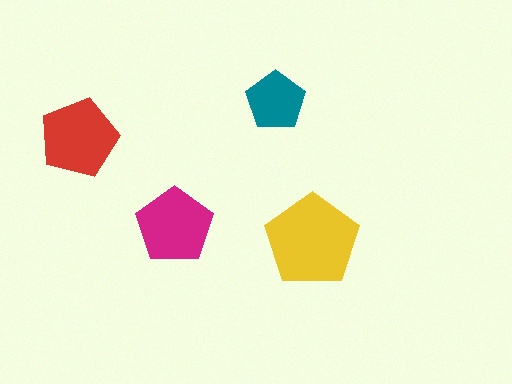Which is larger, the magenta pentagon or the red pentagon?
The red one.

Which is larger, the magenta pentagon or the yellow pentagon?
The yellow one.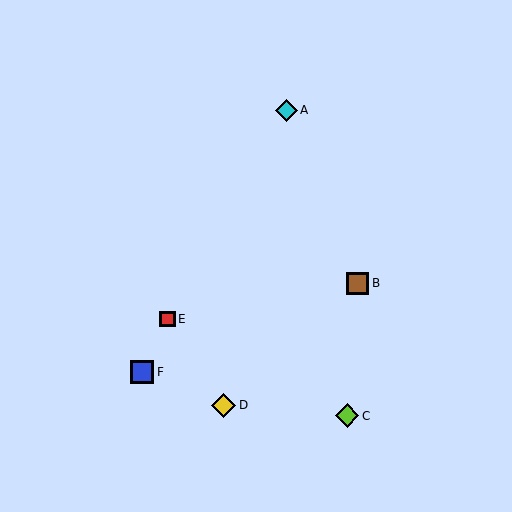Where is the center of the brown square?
The center of the brown square is at (358, 283).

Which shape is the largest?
The yellow diamond (labeled D) is the largest.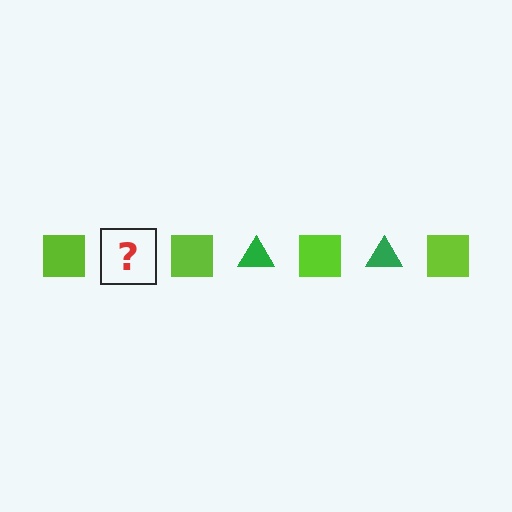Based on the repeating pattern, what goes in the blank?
The blank should be a green triangle.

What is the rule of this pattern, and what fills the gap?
The rule is that the pattern alternates between lime square and green triangle. The gap should be filled with a green triangle.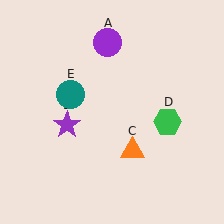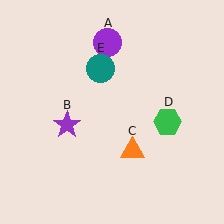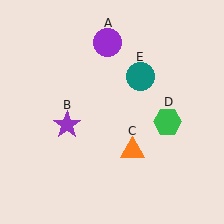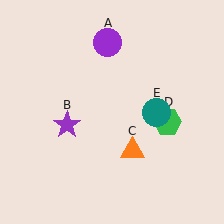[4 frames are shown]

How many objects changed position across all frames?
1 object changed position: teal circle (object E).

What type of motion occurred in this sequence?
The teal circle (object E) rotated clockwise around the center of the scene.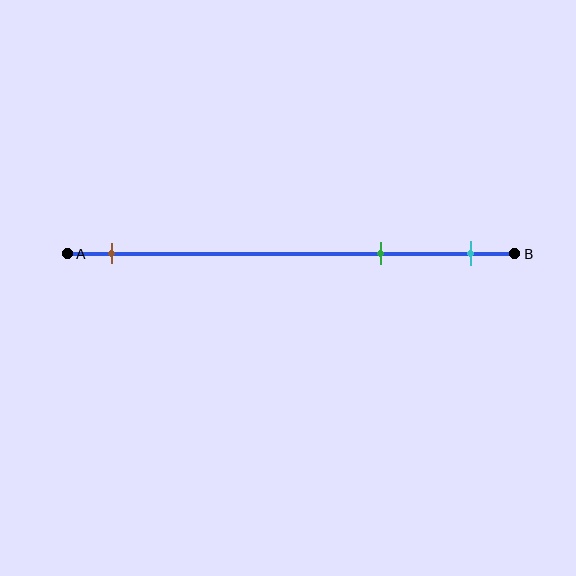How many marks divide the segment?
There are 3 marks dividing the segment.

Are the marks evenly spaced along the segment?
No, the marks are not evenly spaced.